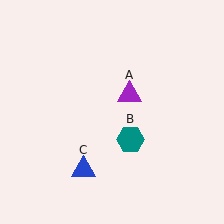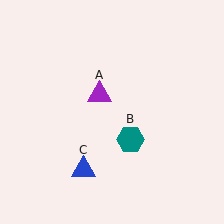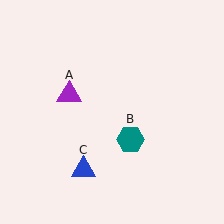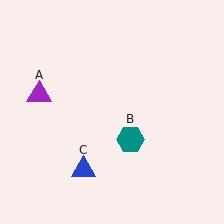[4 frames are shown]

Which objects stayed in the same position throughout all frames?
Teal hexagon (object B) and blue triangle (object C) remained stationary.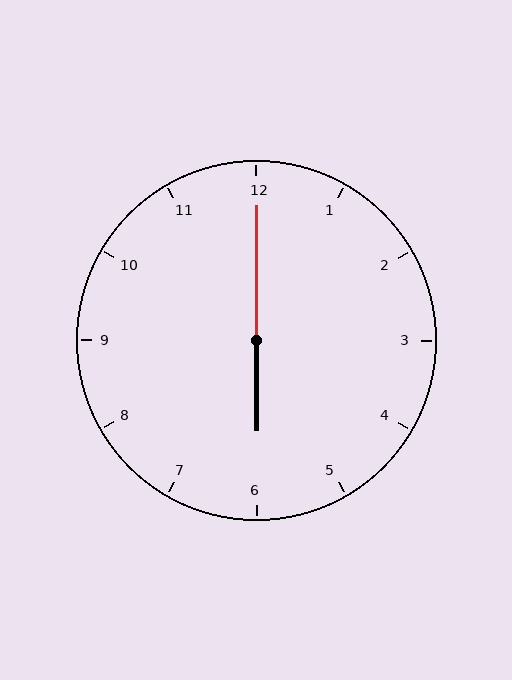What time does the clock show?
6:00.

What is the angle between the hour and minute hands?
Approximately 180 degrees.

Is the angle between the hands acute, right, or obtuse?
It is obtuse.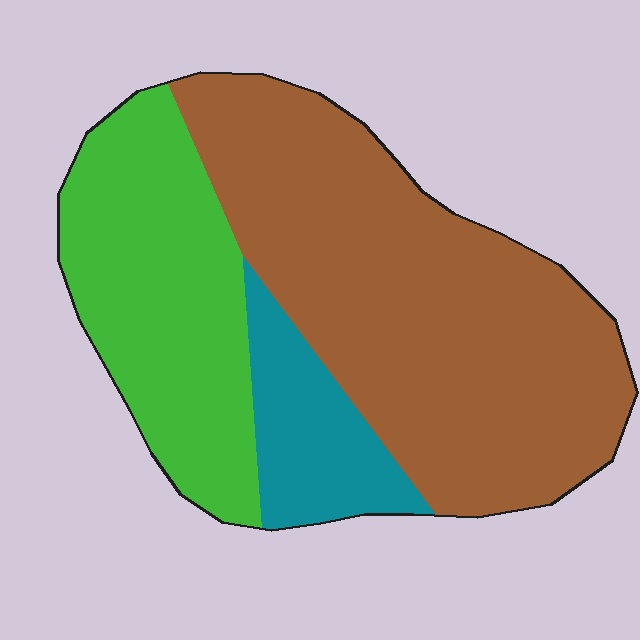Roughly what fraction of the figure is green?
Green takes up between a quarter and a half of the figure.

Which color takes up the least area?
Teal, at roughly 15%.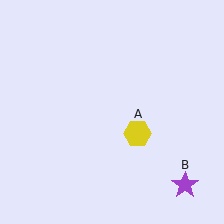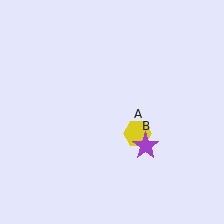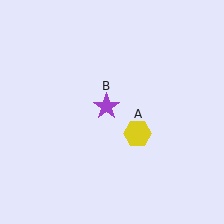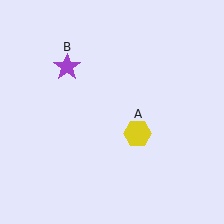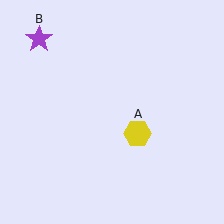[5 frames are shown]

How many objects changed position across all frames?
1 object changed position: purple star (object B).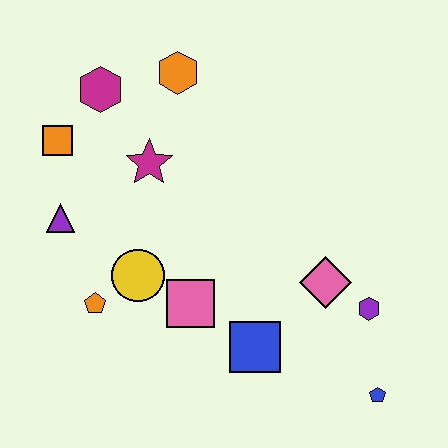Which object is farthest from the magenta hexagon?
The blue pentagon is farthest from the magenta hexagon.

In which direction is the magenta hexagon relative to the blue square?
The magenta hexagon is above the blue square.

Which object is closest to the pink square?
The yellow circle is closest to the pink square.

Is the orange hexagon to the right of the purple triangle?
Yes